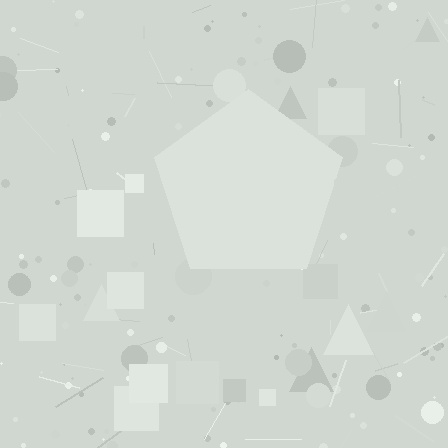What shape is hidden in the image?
A pentagon is hidden in the image.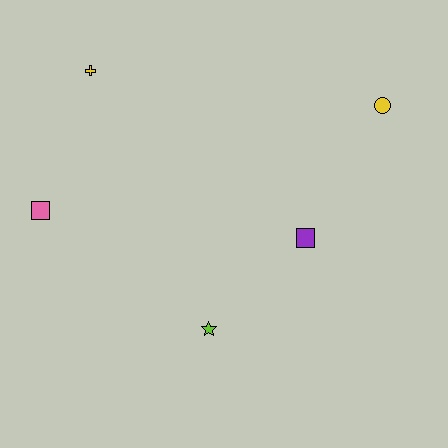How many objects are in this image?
There are 5 objects.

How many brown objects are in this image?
There are no brown objects.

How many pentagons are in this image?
There are no pentagons.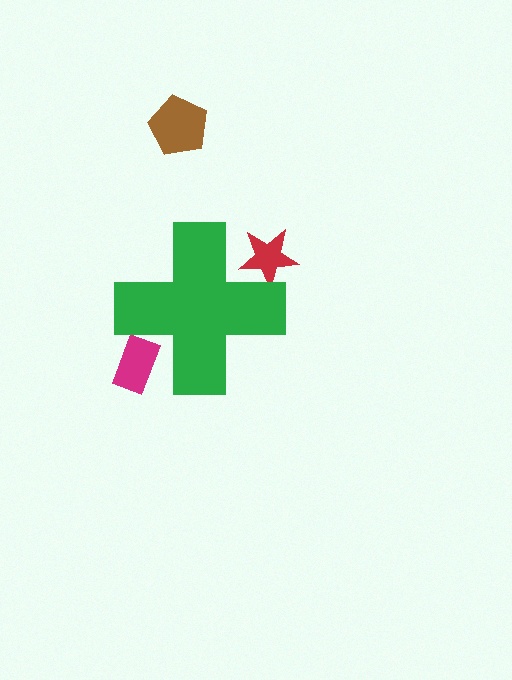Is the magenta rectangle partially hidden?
Yes, the magenta rectangle is partially hidden behind the green cross.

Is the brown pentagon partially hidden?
No, the brown pentagon is fully visible.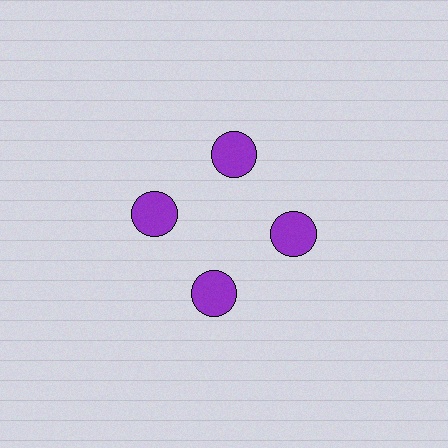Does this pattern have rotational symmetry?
Yes, this pattern has 4-fold rotational symmetry. It looks the same after rotating 90 degrees around the center.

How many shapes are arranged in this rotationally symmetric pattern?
There are 4 shapes, arranged in 4 groups of 1.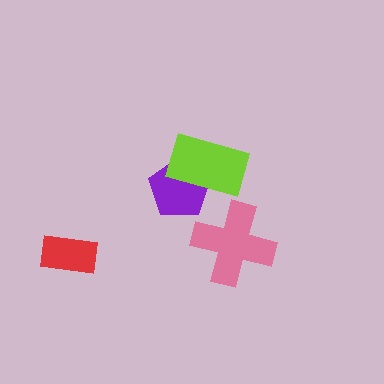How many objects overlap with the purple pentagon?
1 object overlaps with the purple pentagon.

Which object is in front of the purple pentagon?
The lime rectangle is in front of the purple pentagon.